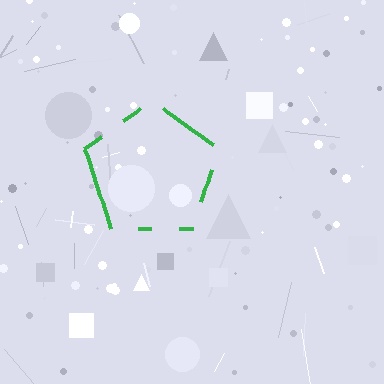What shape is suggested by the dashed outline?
The dashed outline suggests a pentagon.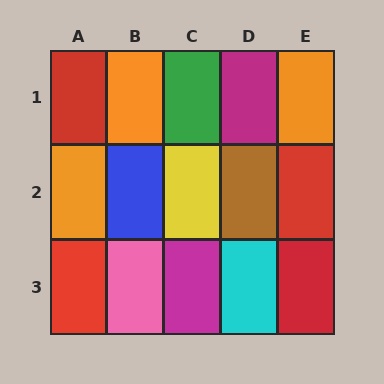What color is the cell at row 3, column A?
Red.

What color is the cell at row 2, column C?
Yellow.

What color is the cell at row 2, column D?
Brown.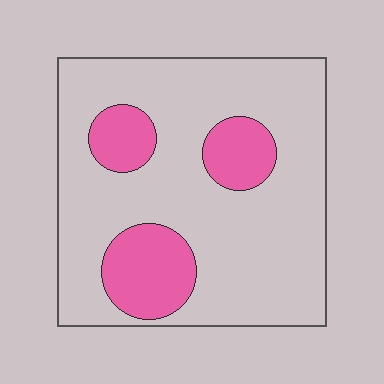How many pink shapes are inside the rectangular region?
3.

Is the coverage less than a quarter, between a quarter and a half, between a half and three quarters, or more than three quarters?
Less than a quarter.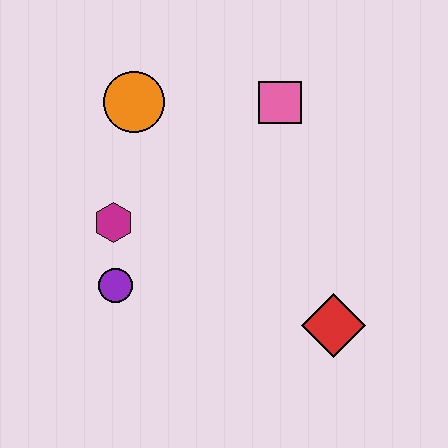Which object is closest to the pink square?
The orange circle is closest to the pink square.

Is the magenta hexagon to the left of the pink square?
Yes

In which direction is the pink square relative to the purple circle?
The pink square is above the purple circle.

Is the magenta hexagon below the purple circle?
No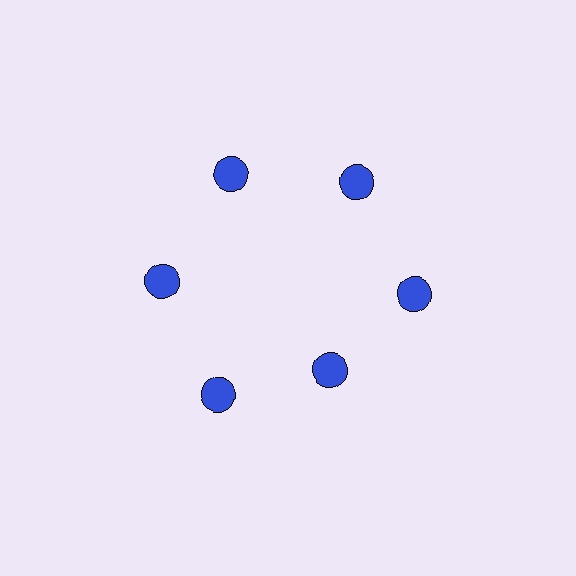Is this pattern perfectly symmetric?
No. The 6 blue circles are arranged in a ring, but one element near the 5 o'clock position is pulled inward toward the center, breaking the 6-fold rotational symmetry.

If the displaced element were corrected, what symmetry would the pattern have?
It would have 6-fold rotational symmetry — the pattern would map onto itself every 60 degrees.